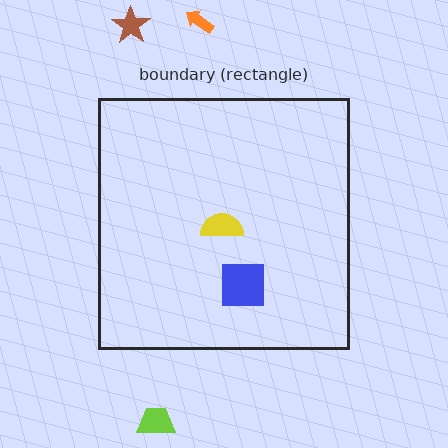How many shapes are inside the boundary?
2 inside, 3 outside.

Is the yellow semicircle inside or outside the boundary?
Inside.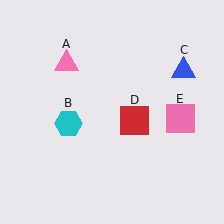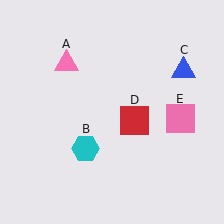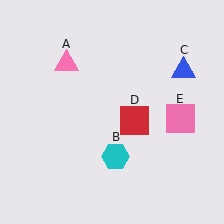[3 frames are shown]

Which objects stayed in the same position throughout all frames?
Pink triangle (object A) and blue triangle (object C) and red square (object D) and pink square (object E) remained stationary.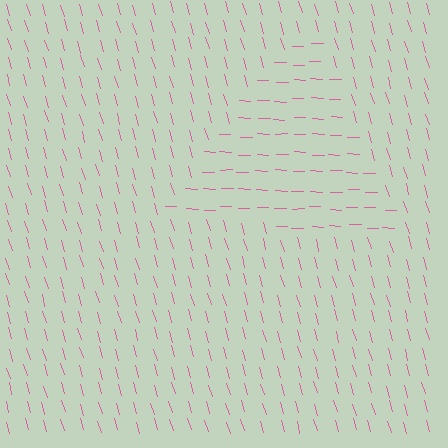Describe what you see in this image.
The image is filled with small pink line segments. A triangle region in the image has lines oriented differently from the surrounding lines, creating a visible texture boundary.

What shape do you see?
I see a triangle.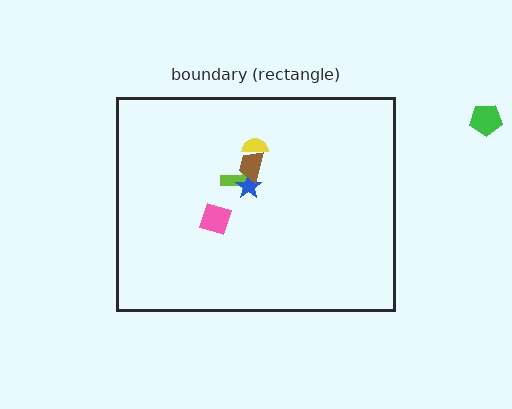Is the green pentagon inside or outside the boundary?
Outside.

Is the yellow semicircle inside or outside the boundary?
Inside.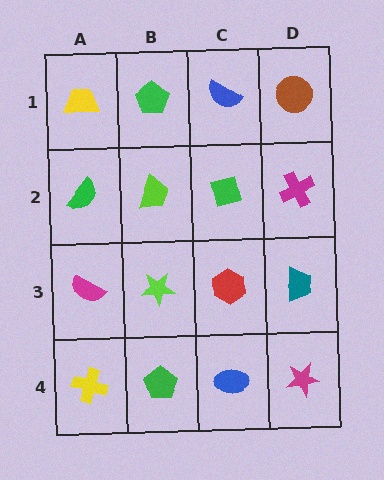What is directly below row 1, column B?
A lime trapezoid.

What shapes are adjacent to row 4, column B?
A lime star (row 3, column B), a yellow cross (row 4, column A), a blue ellipse (row 4, column C).